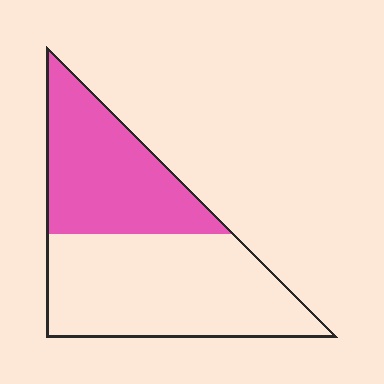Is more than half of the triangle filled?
No.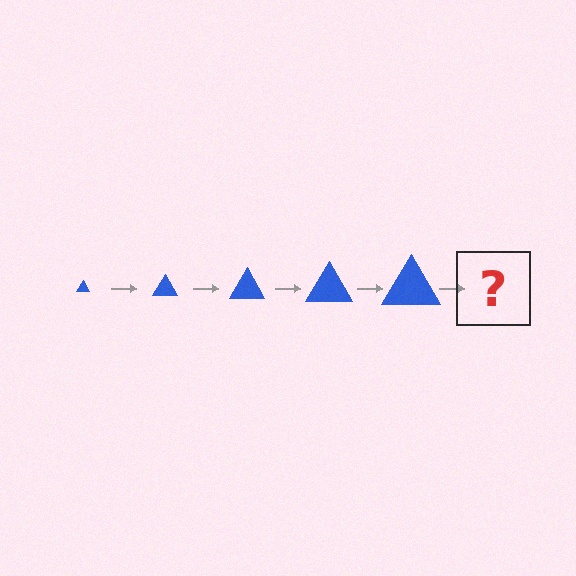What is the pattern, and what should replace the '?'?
The pattern is that the triangle gets progressively larger each step. The '?' should be a blue triangle, larger than the previous one.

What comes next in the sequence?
The next element should be a blue triangle, larger than the previous one.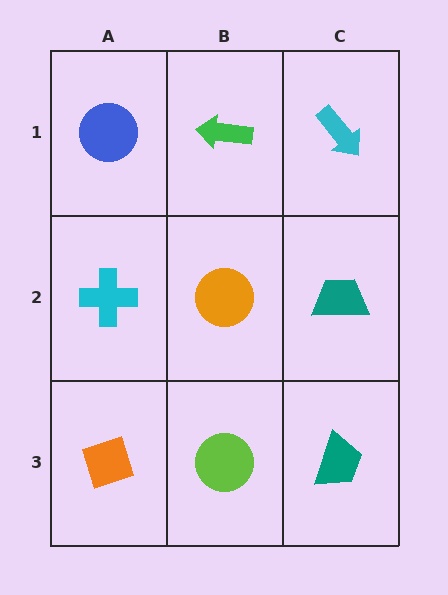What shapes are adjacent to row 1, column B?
An orange circle (row 2, column B), a blue circle (row 1, column A), a cyan arrow (row 1, column C).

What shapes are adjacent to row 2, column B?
A green arrow (row 1, column B), a lime circle (row 3, column B), a cyan cross (row 2, column A), a teal trapezoid (row 2, column C).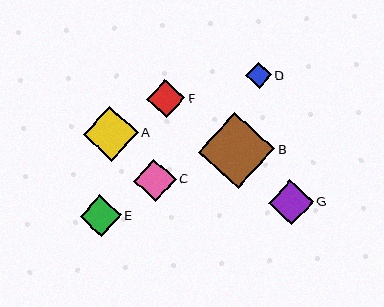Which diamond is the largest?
Diamond B is the largest with a size of approximately 76 pixels.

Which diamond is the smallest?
Diamond D is the smallest with a size of approximately 26 pixels.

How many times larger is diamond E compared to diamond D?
Diamond E is approximately 1.6 times the size of diamond D.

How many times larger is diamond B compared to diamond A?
Diamond B is approximately 1.4 times the size of diamond A.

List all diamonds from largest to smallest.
From largest to smallest: B, A, G, C, E, F, D.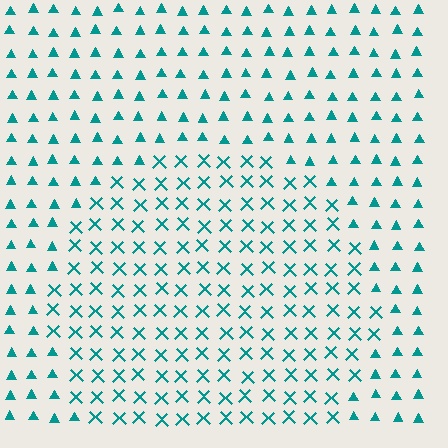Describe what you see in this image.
The image is filled with small teal elements arranged in a uniform grid. A circle-shaped region contains X marks, while the surrounding area contains triangles. The boundary is defined purely by the change in element shape.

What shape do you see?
I see a circle.